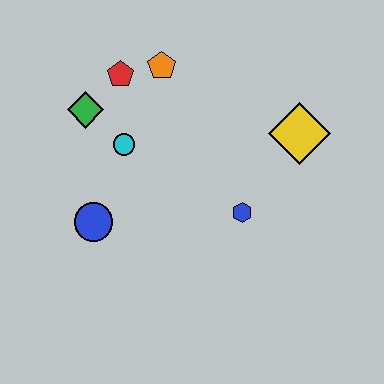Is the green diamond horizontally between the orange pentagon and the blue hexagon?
No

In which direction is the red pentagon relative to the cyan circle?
The red pentagon is above the cyan circle.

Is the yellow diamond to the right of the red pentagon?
Yes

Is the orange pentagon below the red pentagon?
No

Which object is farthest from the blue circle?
The yellow diamond is farthest from the blue circle.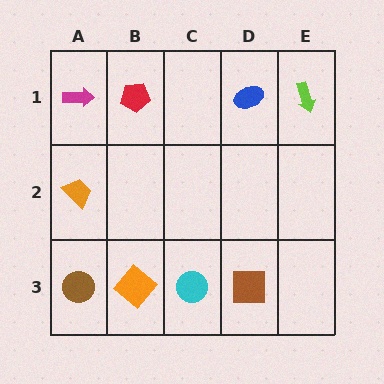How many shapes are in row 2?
1 shape.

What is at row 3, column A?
A brown circle.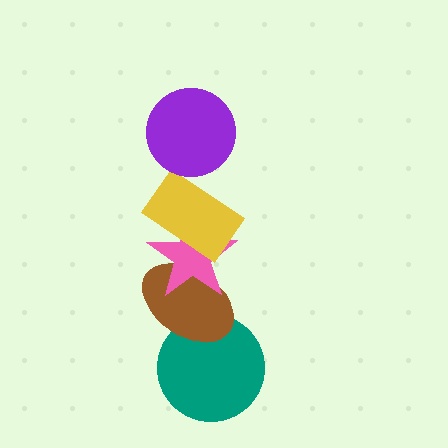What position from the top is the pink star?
The pink star is 3rd from the top.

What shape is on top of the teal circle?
The brown ellipse is on top of the teal circle.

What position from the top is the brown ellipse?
The brown ellipse is 4th from the top.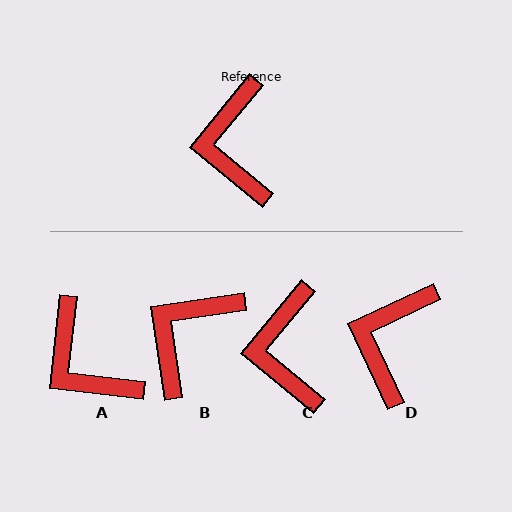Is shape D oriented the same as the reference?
No, it is off by about 25 degrees.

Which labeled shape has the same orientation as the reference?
C.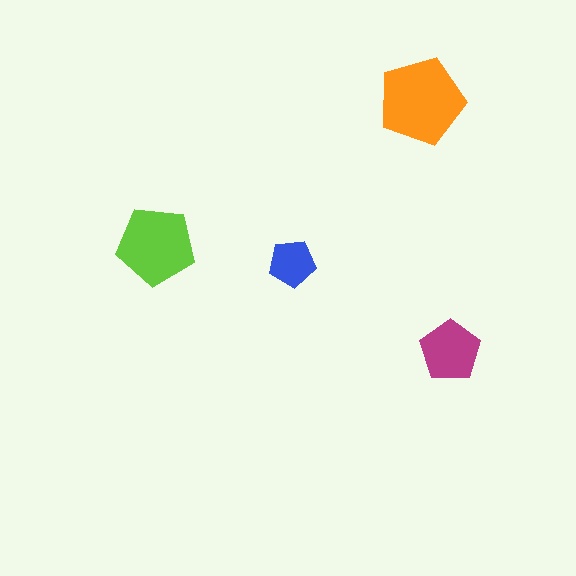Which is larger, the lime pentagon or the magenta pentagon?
The lime one.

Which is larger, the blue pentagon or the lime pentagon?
The lime one.